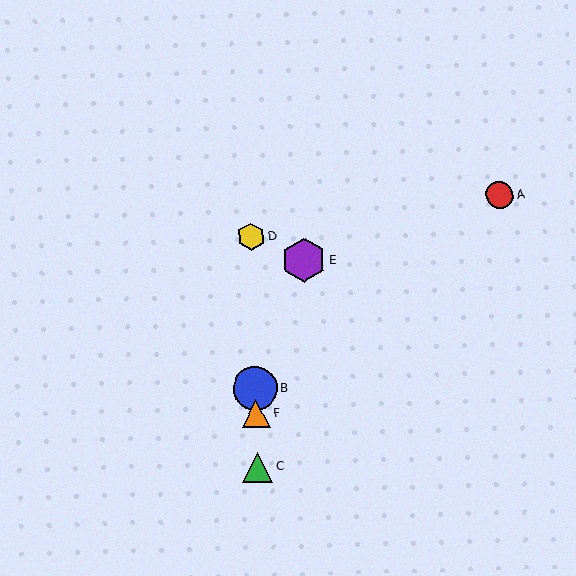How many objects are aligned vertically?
4 objects (B, C, D, F) are aligned vertically.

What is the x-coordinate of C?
Object C is at x≈258.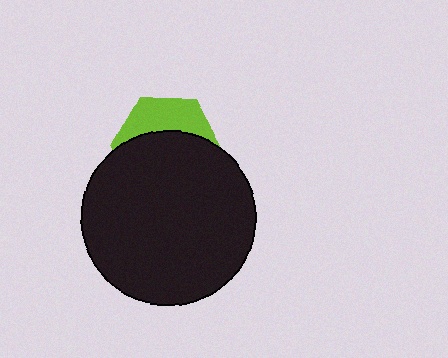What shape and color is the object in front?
The object in front is a black circle.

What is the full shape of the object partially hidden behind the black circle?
The partially hidden object is a lime hexagon.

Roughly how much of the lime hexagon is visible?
A small part of it is visible (roughly 36%).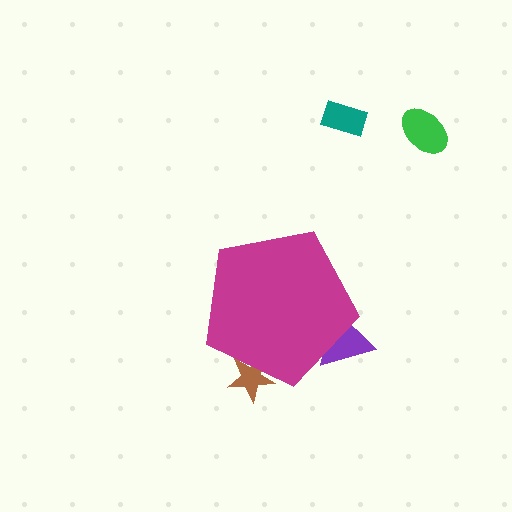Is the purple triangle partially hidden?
Yes, the purple triangle is partially hidden behind the magenta pentagon.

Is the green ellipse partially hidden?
No, the green ellipse is fully visible.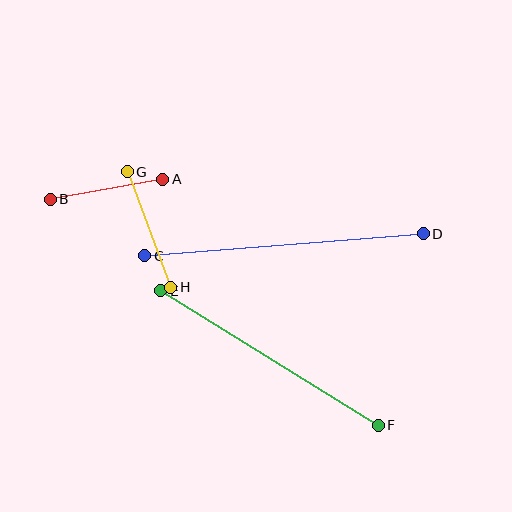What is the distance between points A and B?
The distance is approximately 114 pixels.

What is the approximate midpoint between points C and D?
The midpoint is at approximately (284, 245) pixels.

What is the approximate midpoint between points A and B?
The midpoint is at approximately (106, 189) pixels.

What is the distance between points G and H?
The distance is approximately 124 pixels.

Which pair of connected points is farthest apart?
Points C and D are farthest apart.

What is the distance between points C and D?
The distance is approximately 279 pixels.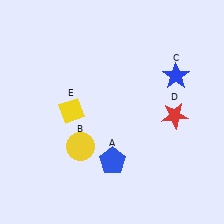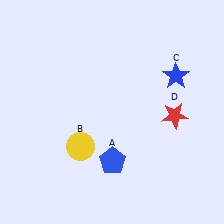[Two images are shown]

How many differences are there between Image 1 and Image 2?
There is 1 difference between the two images.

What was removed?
The yellow diamond (E) was removed in Image 2.